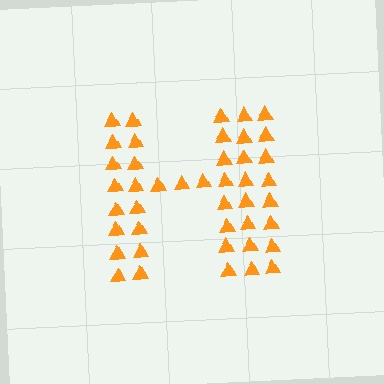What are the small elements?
The small elements are triangles.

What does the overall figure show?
The overall figure shows the letter H.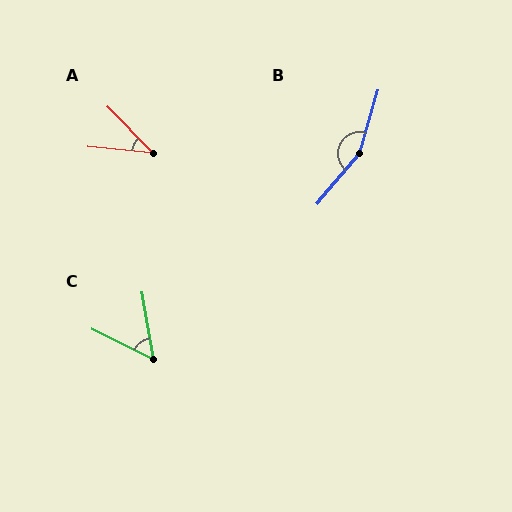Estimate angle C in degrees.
Approximately 54 degrees.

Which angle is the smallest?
A, at approximately 40 degrees.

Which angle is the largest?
B, at approximately 157 degrees.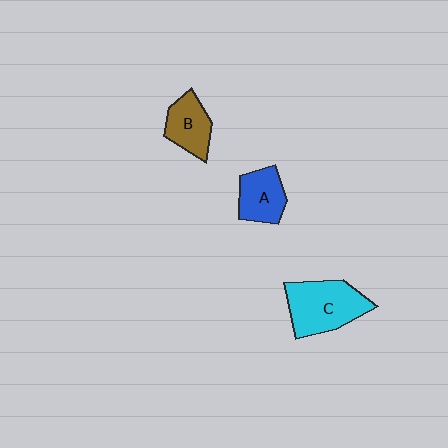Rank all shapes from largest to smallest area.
From largest to smallest: C (cyan), A (blue), B (brown).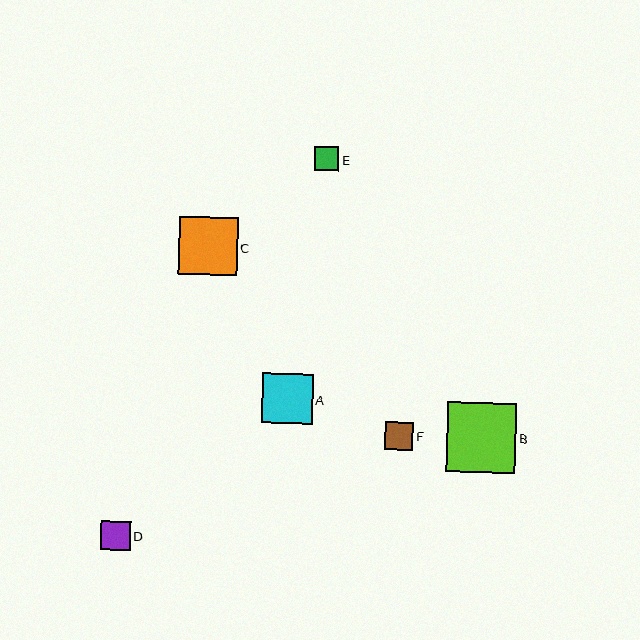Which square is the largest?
Square B is the largest with a size of approximately 69 pixels.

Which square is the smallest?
Square E is the smallest with a size of approximately 24 pixels.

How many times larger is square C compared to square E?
Square C is approximately 2.4 times the size of square E.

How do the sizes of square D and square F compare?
Square D and square F are approximately the same size.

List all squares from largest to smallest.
From largest to smallest: B, C, A, D, F, E.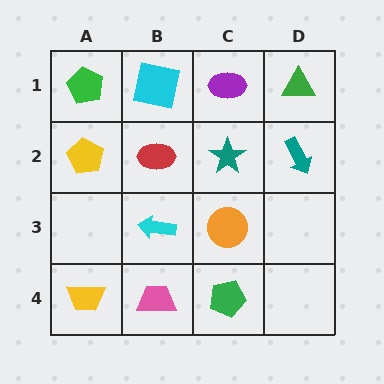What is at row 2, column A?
A yellow pentagon.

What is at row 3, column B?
A cyan arrow.